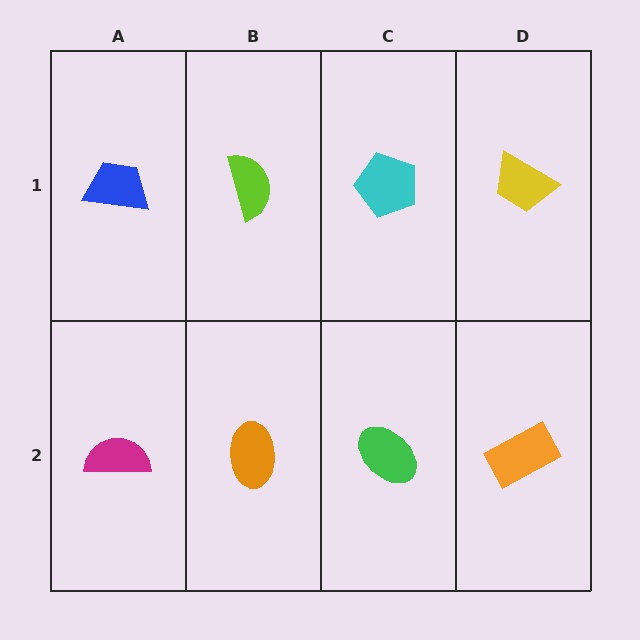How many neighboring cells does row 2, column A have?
2.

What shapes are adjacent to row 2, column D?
A yellow trapezoid (row 1, column D), a green ellipse (row 2, column C).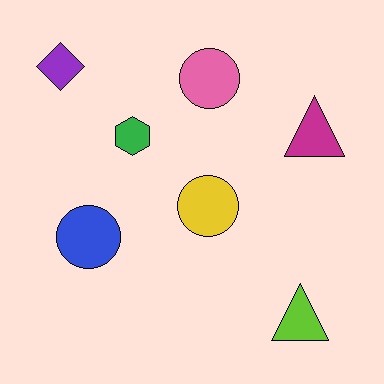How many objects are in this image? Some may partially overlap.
There are 7 objects.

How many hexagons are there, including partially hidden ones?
There is 1 hexagon.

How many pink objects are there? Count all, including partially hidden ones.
There is 1 pink object.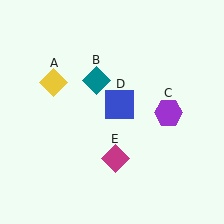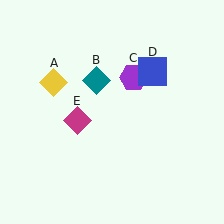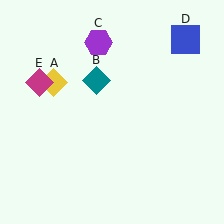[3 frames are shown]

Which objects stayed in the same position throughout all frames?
Yellow diamond (object A) and teal diamond (object B) remained stationary.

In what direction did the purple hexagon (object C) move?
The purple hexagon (object C) moved up and to the left.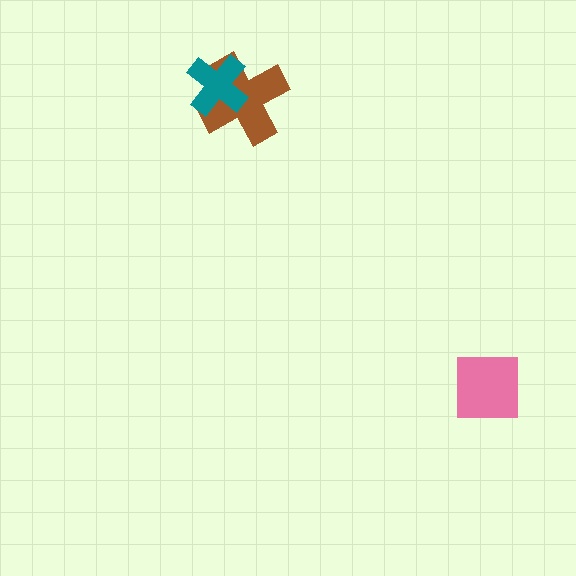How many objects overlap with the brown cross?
1 object overlaps with the brown cross.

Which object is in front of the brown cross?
The teal cross is in front of the brown cross.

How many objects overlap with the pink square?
0 objects overlap with the pink square.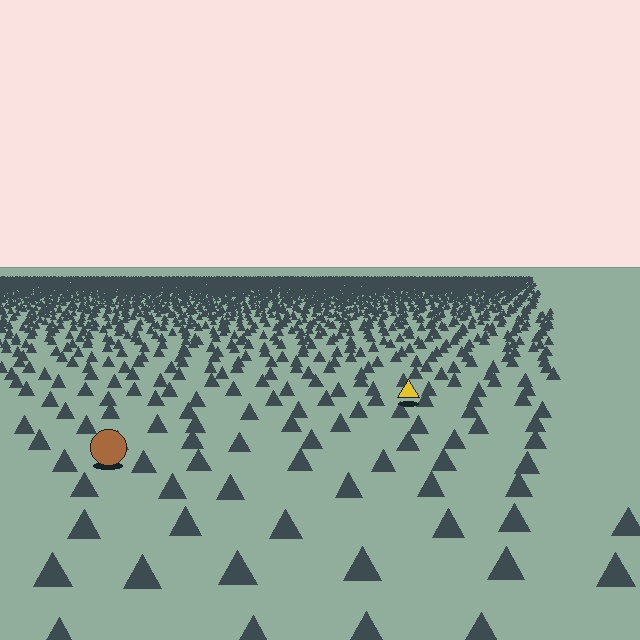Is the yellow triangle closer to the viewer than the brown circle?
No. The brown circle is closer — you can tell from the texture gradient: the ground texture is coarser near it.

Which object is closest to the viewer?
The brown circle is closest. The texture marks near it are larger and more spread out.